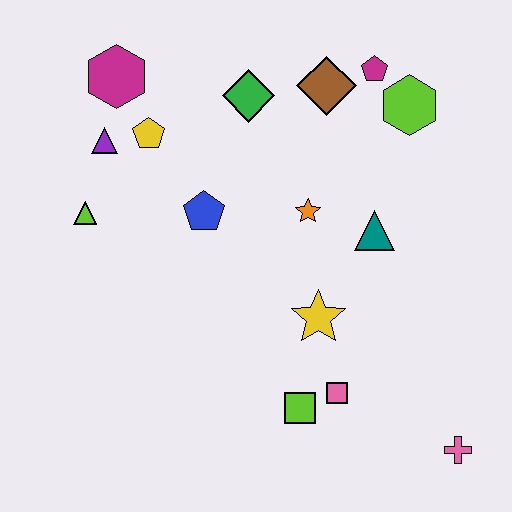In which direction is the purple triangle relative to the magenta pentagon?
The purple triangle is to the left of the magenta pentagon.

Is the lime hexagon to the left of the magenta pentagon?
No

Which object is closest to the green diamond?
The brown diamond is closest to the green diamond.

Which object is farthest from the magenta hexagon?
The pink cross is farthest from the magenta hexagon.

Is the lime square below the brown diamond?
Yes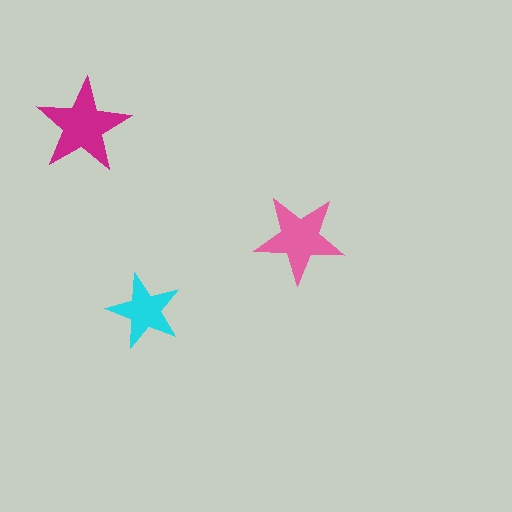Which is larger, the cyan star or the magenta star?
The magenta one.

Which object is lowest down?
The cyan star is bottommost.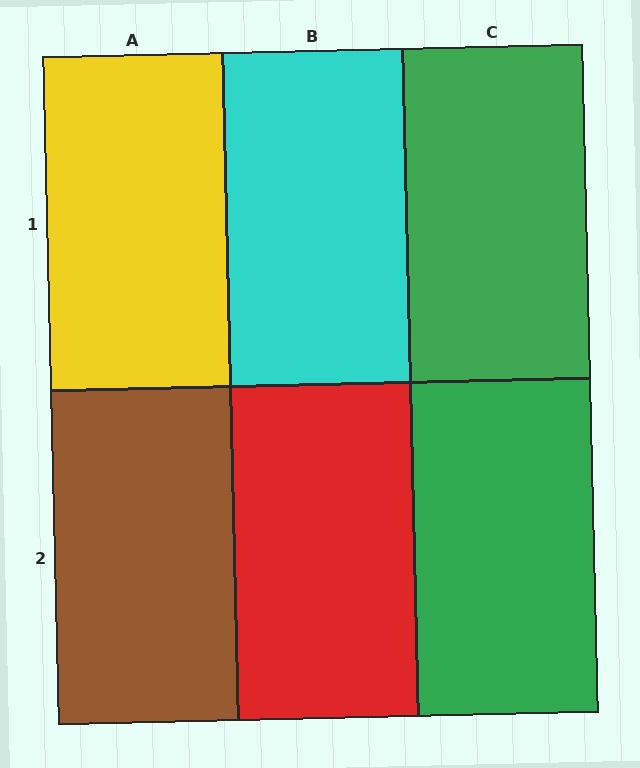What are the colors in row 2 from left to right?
Brown, red, green.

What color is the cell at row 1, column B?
Cyan.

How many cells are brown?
1 cell is brown.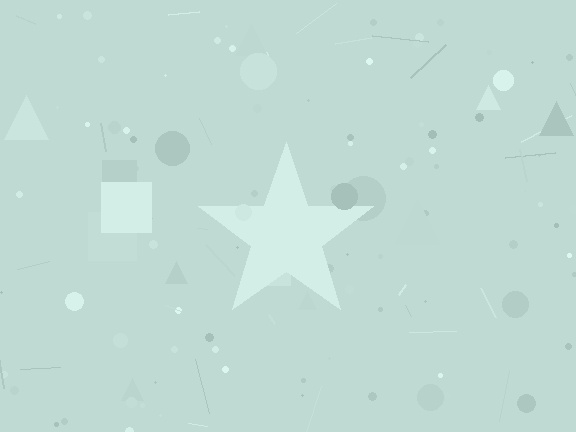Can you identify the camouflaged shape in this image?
The camouflaged shape is a star.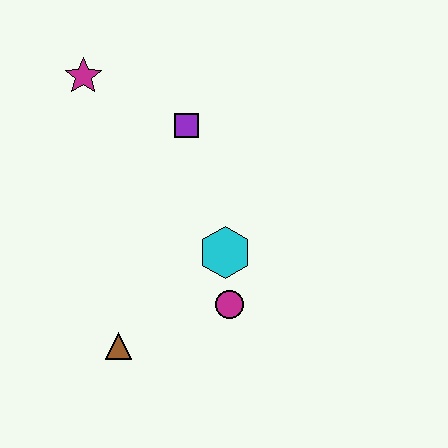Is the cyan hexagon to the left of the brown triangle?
No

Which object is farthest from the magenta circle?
The magenta star is farthest from the magenta circle.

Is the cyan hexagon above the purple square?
No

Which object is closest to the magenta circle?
The cyan hexagon is closest to the magenta circle.